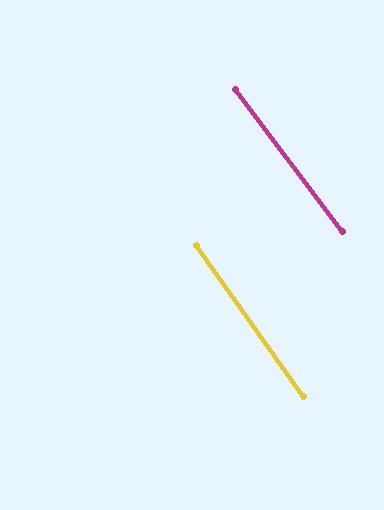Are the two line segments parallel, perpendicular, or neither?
Parallel — their directions differ by only 1.7°.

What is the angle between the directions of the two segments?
Approximately 2 degrees.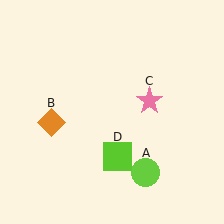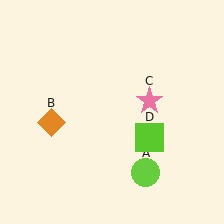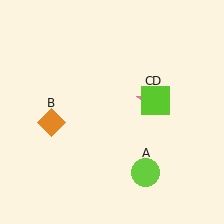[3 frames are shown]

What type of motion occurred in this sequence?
The lime square (object D) rotated counterclockwise around the center of the scene.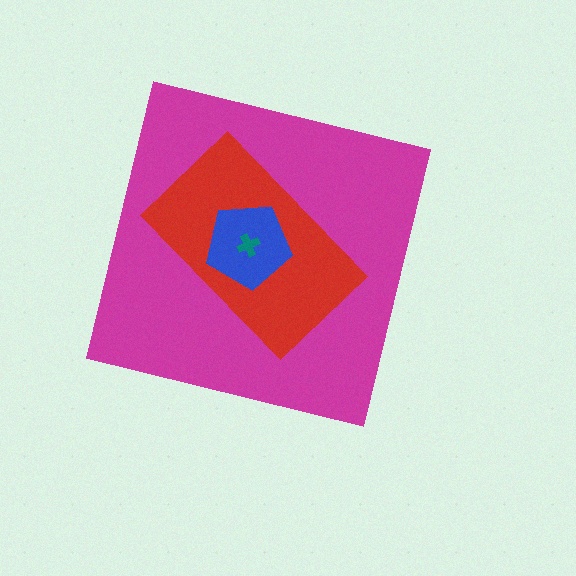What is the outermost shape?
The magenta square.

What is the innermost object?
The teal cross.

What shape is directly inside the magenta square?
The red rectangle.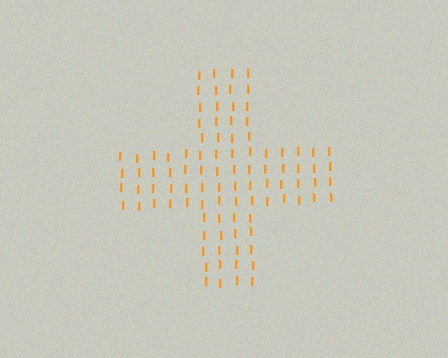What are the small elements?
The small elements are letter I's.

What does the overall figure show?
The overall figure shows a cross.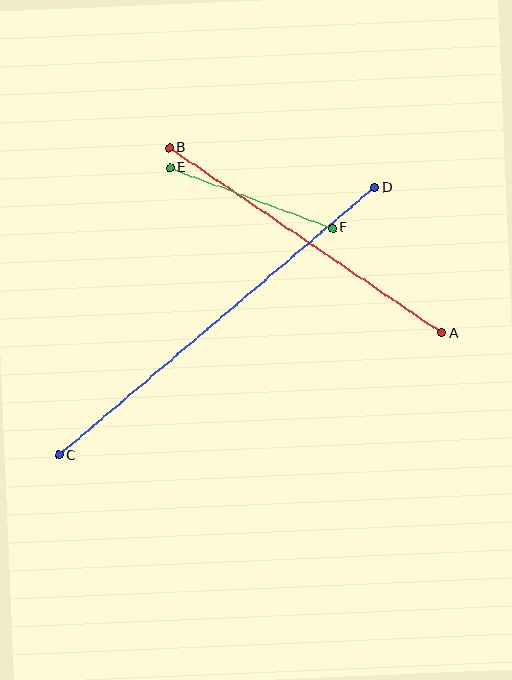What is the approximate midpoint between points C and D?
The midpoint is at approximately (217, 321) pixels.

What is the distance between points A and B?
The distance is approximately 330 pixels.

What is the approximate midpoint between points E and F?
The midpoint is at approximately (251, 198) pixels.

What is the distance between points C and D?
The distance is approximately 414 pixels.